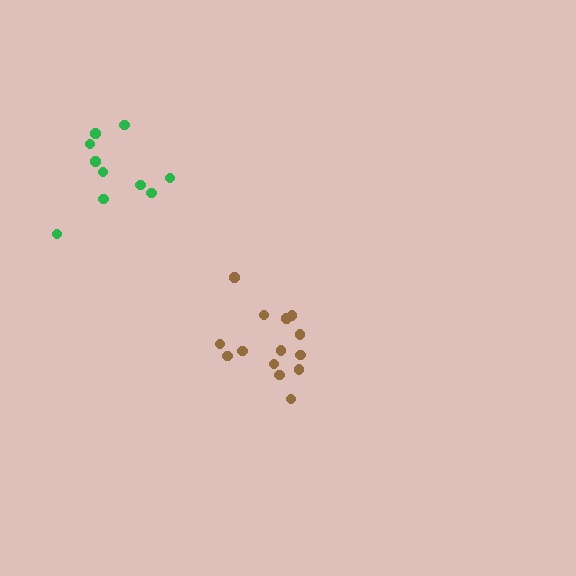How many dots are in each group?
Group 1: 14 dots, Group 2: 10 dots (24 total).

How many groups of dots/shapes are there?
There are 2 groups.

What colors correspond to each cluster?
The clusters are colored: brown, green.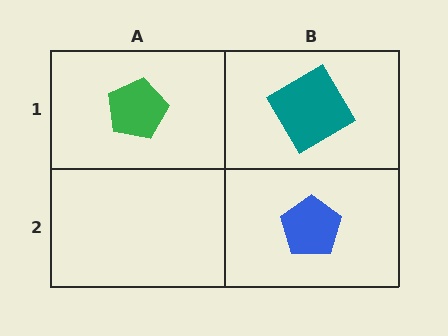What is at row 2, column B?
A blue pentagon.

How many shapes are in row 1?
2 shapes.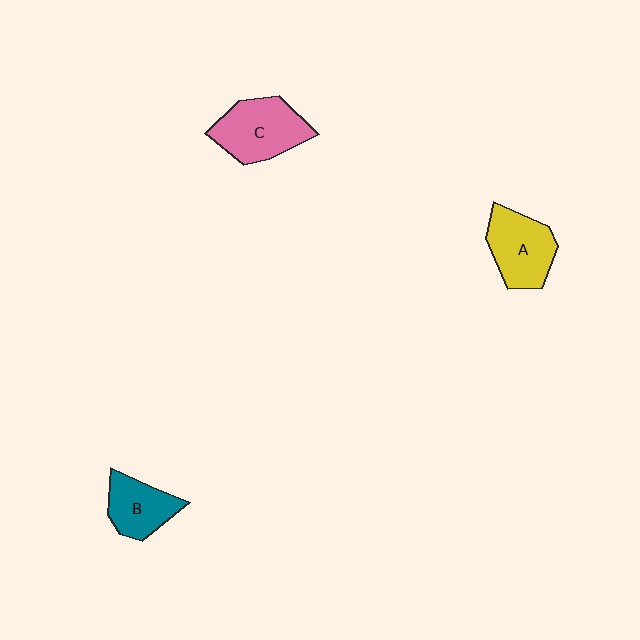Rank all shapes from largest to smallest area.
From largest to smallest: C (pink), A (yellow), B (teal).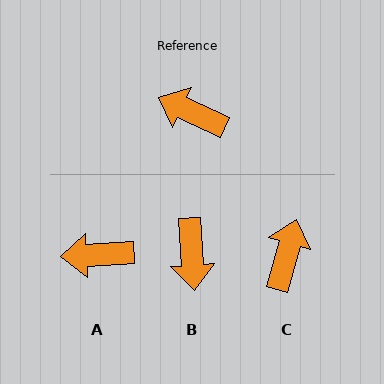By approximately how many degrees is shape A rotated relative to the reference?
Approximately 28 degrees counter-clockwise.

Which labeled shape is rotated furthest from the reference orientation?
B, about 119 degrees away.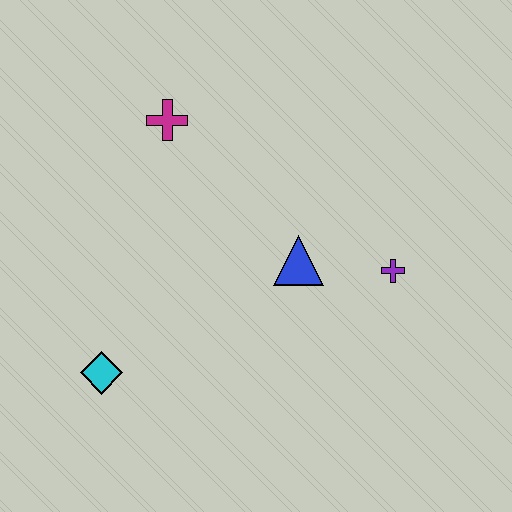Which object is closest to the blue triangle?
The purple cross is closest to the blue triangle.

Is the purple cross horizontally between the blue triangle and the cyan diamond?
No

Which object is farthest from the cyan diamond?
The purple cross is farthest from the cyan diamond.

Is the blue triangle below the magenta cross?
Yes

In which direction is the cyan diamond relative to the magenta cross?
The cyan diamond is below the magenta cross.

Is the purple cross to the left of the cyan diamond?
No